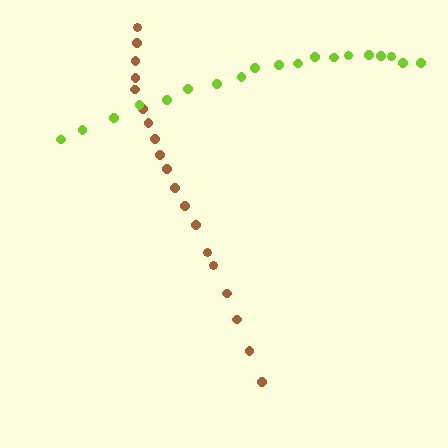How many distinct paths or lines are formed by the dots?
There are 2 distinct paths.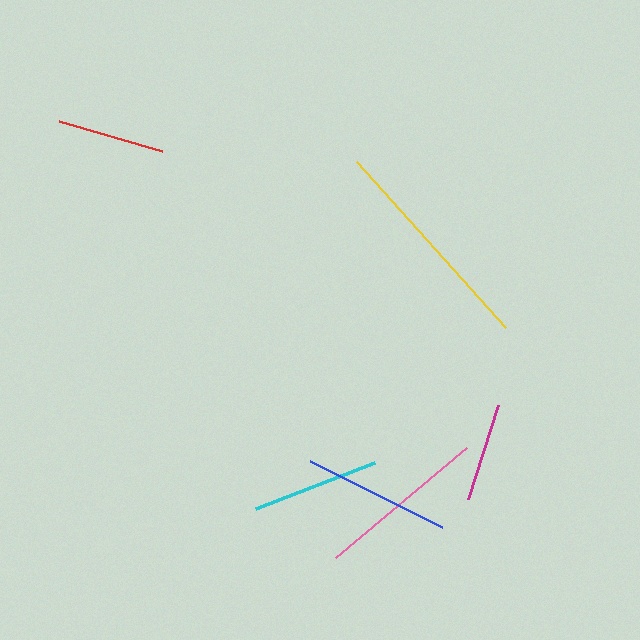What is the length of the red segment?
The red segment is approximately 107 pixels long.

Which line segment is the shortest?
The magenta line is the shortest at approximately 99 pixels.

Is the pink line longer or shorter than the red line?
The pink line is longer than the red line.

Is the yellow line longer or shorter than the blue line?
The yellow line is longer than the blue line.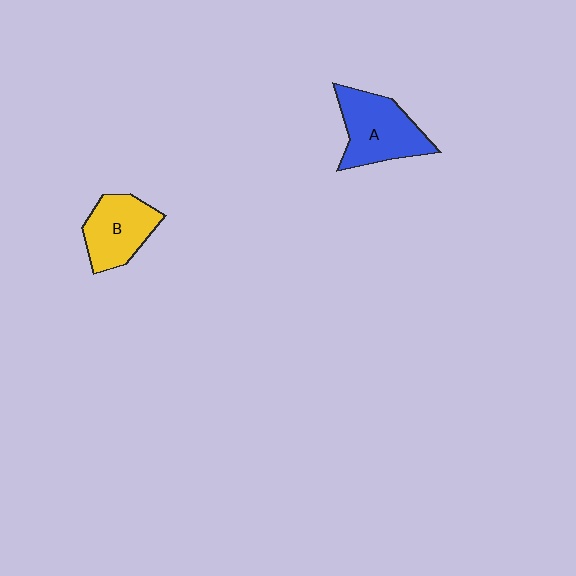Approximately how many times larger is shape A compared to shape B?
Approximately 1.2 times.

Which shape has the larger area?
Shape A (blue).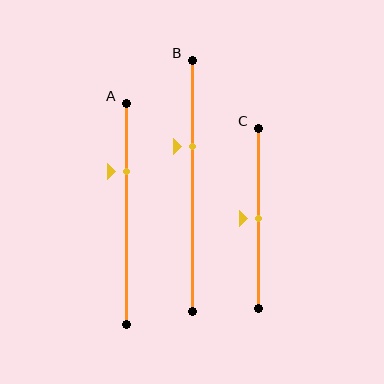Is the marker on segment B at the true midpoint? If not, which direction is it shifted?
No, the marker on segment B is shifted upward by about 15% of the segment length.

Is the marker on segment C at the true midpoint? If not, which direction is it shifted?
Yes, the marker on segment C is at the true midpoint.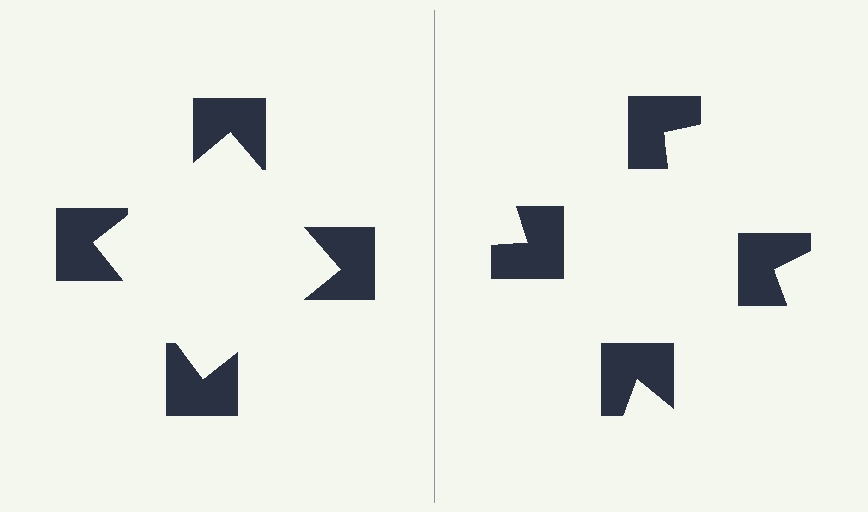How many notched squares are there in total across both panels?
8 — 4 on each side.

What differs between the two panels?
The notched squares are positioned identically on both sides; only the wedge orientations differ. On the left they align to a square; on the right they are misaligned.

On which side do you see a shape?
An illusory square appears on the left side. On the right side the wedge cuts are rotated, so no coherent shape forms.